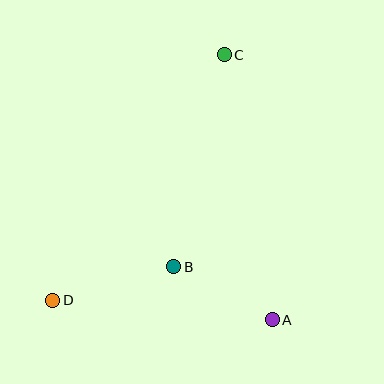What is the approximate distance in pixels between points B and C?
The distance between B and C is approximately 218 pixels.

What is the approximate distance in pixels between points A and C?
The distance between A and C is approximately 270 pixels.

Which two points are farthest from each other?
Points C and D are farthest from each other.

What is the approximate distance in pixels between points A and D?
The distance between A and D is approximately 220 pixels.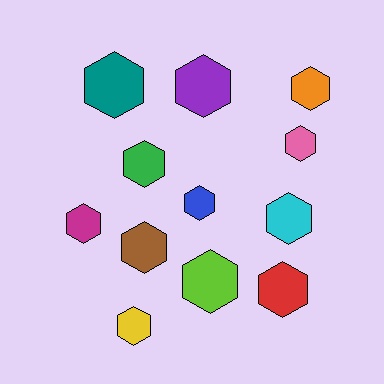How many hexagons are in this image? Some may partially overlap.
There are 12 hexagons.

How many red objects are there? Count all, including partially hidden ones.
There is 1 red object.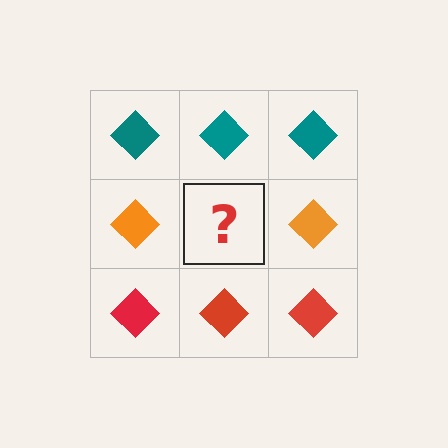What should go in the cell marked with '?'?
The missing cell should contain an orange diamond.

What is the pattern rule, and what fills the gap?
The rule is that each row has a consistent color. The gap should be filled with an orange diamond.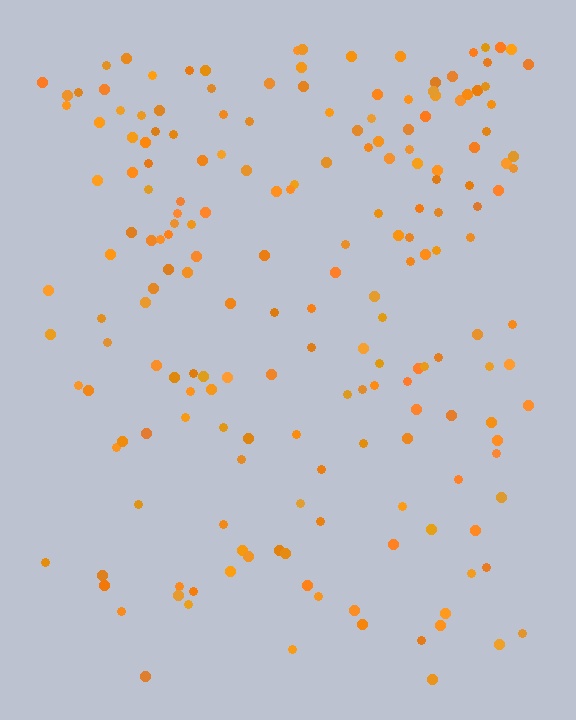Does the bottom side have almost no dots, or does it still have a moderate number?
Still a moderate number, just noticeably fewer than the top.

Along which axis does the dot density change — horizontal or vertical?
Vertical.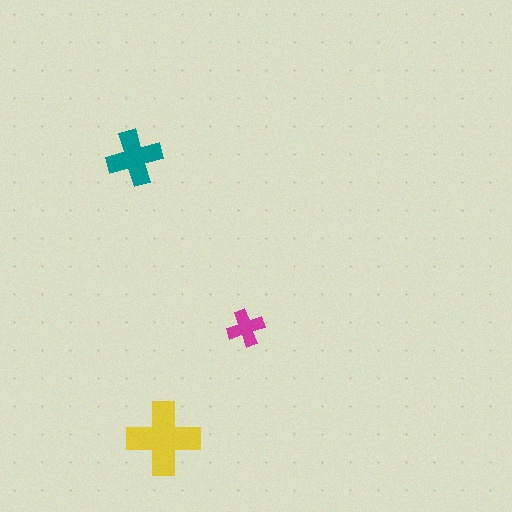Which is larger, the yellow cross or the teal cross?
The yellow one.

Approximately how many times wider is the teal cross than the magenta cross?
About 1.5 times wider.